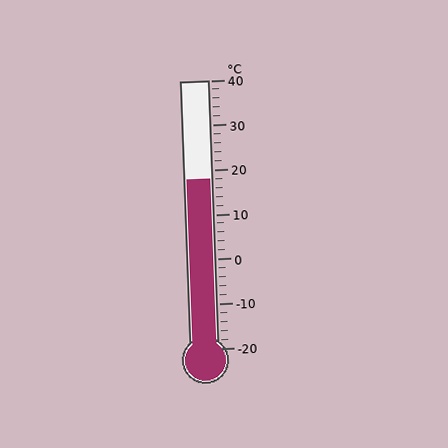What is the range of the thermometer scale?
The thermometer scale ranges from -20°C to 40°C.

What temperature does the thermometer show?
The thermometer shows approximately 18°C.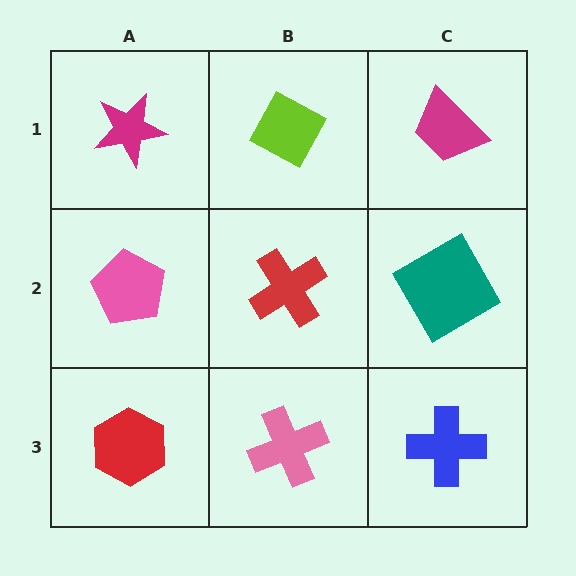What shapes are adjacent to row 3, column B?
A red cross (row 2, column B), a red hexagon (row 3, column A), a blue cross (row 3, column C).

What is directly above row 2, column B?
A lime diamond.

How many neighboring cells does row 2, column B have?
4.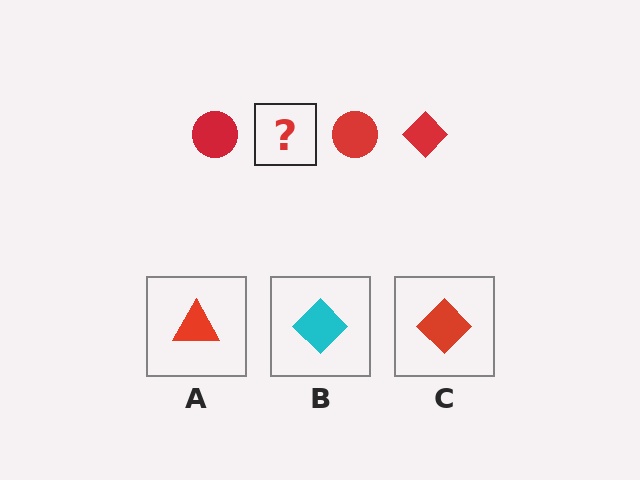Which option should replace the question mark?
Option C.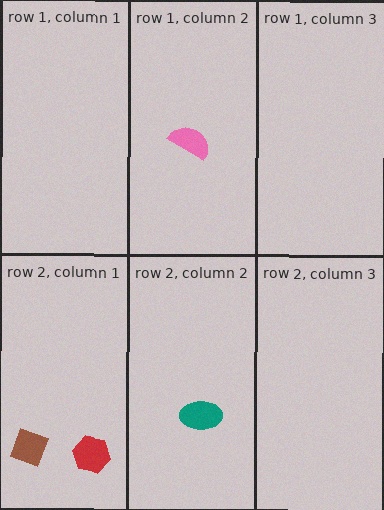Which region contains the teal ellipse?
The row 2, column 2 region.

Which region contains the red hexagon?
The row 2, column 1 region.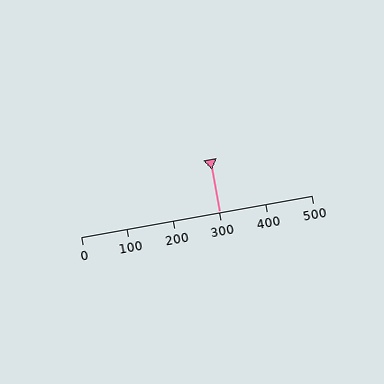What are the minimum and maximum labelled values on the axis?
The axis runs from 0 to 500.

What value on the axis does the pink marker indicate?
The marker indicates approximately 300.